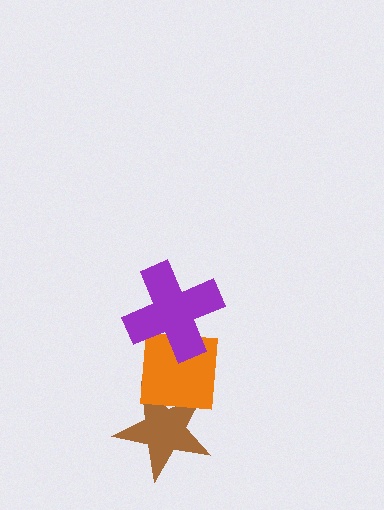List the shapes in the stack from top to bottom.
From top to bottom: the purple cross, the orange square, the brown star.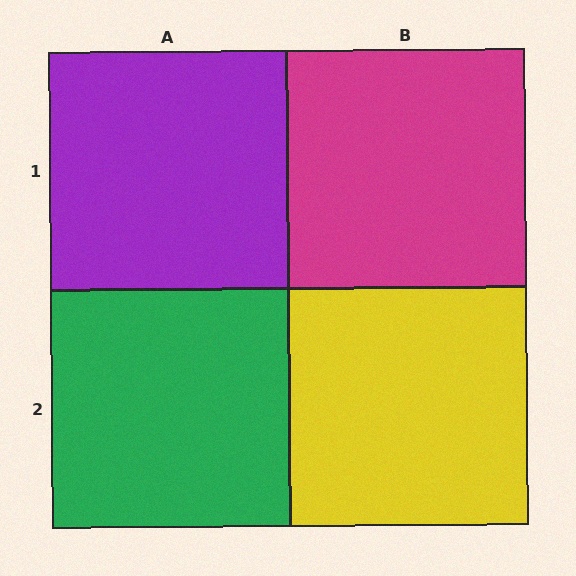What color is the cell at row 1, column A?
Purple.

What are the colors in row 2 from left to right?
Green, yellow.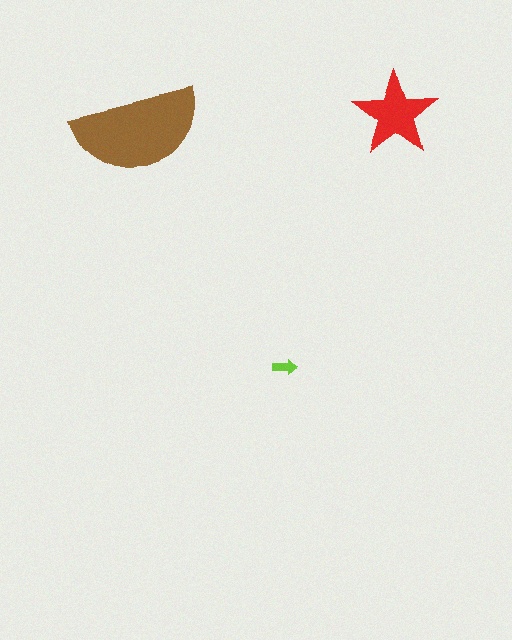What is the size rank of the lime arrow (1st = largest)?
3rd.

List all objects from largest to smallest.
The brown semicircle, the red star, the lime arrow.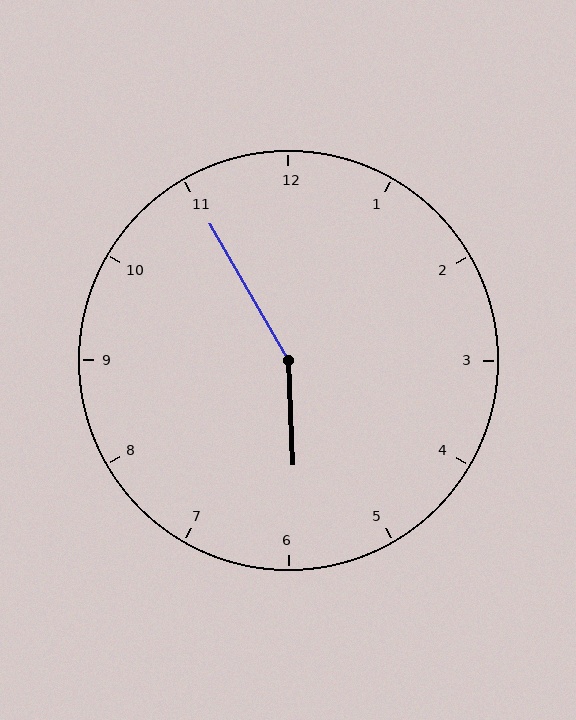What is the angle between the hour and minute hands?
Approximately 152 degrees.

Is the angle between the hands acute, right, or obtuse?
It is obtuse.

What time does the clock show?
5:55.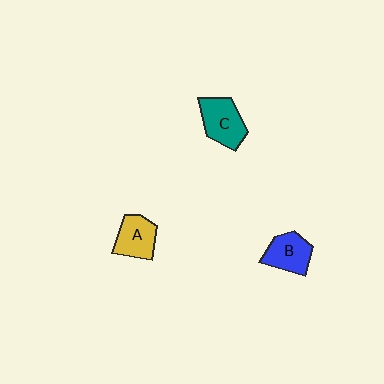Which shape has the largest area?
Shape C (teal).